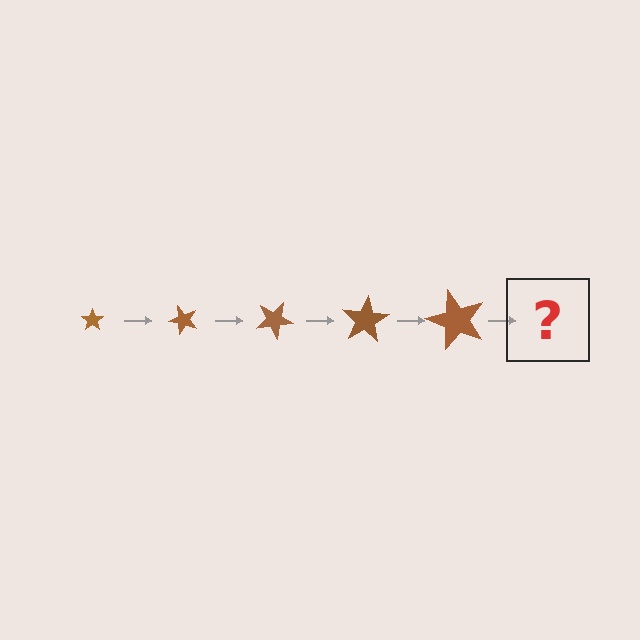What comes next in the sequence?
The next element should be a star, larger than the previous one and rotated 250 degrees from the start.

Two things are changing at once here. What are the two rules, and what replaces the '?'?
The two rules are that the star grows larger each step and it rotates 50 degrees each step. The '?' should be a star, larger than the previous one and rotated 250 degrees from the start.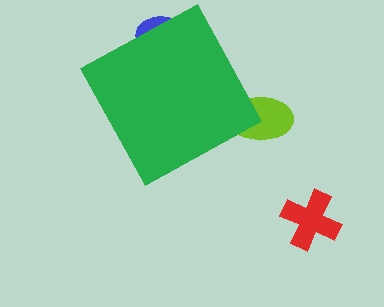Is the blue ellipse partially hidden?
Yes, the blue ellipse is partially hidden behind the green diamond.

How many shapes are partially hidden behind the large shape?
2 shapes are partially hidden.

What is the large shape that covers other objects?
A green diamond.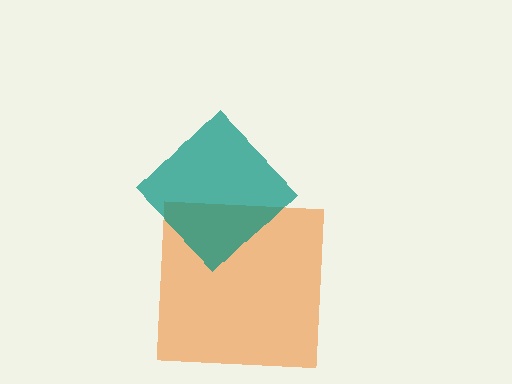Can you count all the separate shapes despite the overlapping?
Yes, there are 2 separate shapes.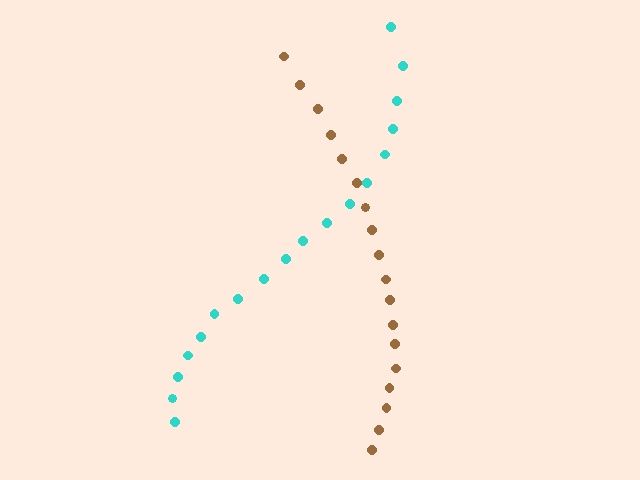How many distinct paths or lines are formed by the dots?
There are 2 distinct paths.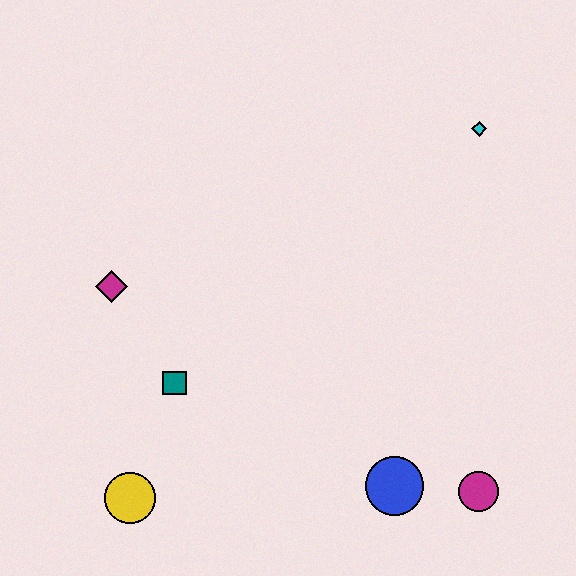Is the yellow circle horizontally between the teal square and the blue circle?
No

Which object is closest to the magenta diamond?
The teal square is closest to the magenta diamond.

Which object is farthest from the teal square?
The cyan diamond is farthest from the teal square.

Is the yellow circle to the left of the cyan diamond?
Yes